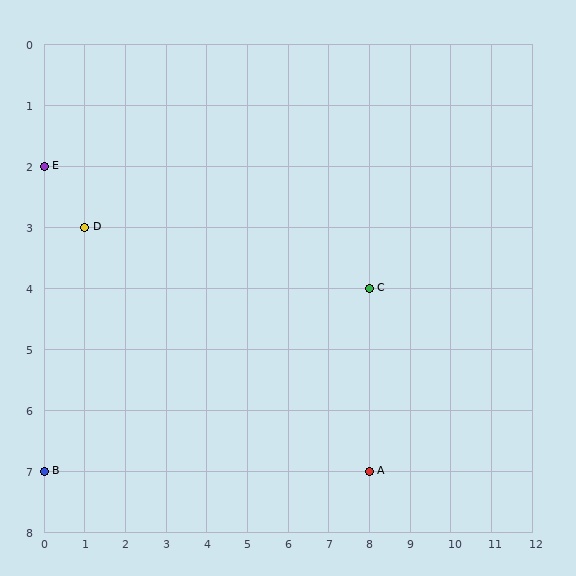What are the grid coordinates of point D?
Point D is at grid coordinates (1, 3).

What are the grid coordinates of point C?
Point C is at grid coordinates (8, 4).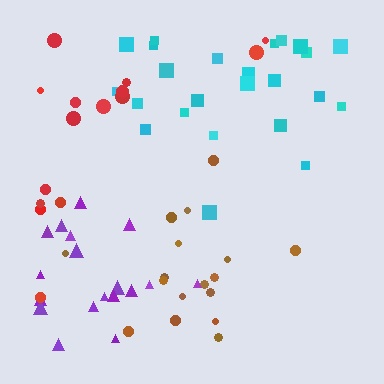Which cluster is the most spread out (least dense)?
Red.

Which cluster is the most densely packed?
Purple.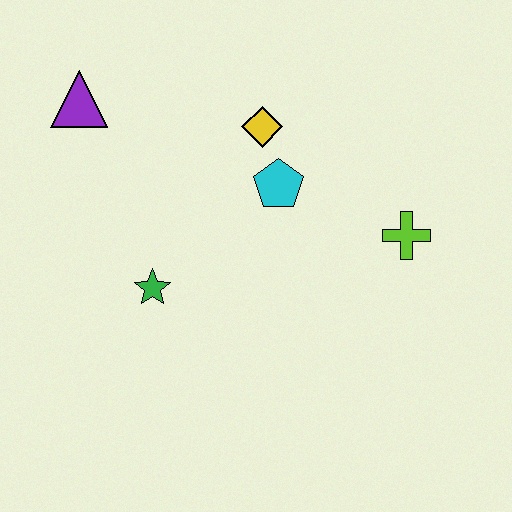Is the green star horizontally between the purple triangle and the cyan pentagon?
Yes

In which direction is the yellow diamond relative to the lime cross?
The yellow diamond is to the left of the lime cross.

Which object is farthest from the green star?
The lime cross is farthest from the green star.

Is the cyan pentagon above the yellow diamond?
No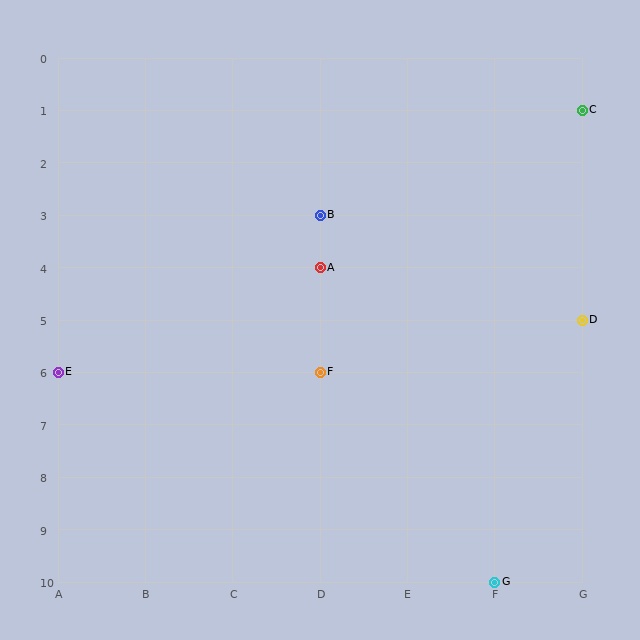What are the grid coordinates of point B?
Point B is at grid coordinates (D, 3).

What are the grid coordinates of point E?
Point E is at grid coordinates (A, 6).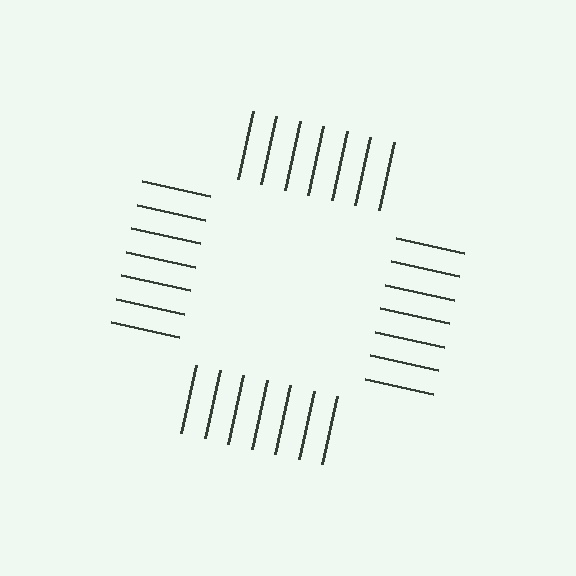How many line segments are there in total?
28 — 7 along each of the 4 edges.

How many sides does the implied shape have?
4 sides — the line-ends trace a square.